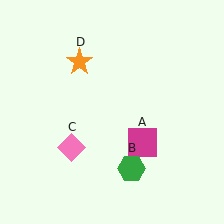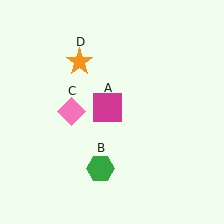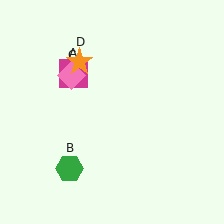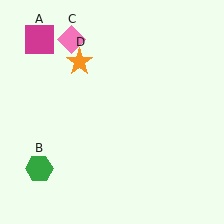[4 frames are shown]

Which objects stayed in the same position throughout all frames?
Orange star (object D) remained stationary.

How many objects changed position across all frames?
3 objects changed position: magenta square (object A), green hexagon (object B), pink diamond (object C).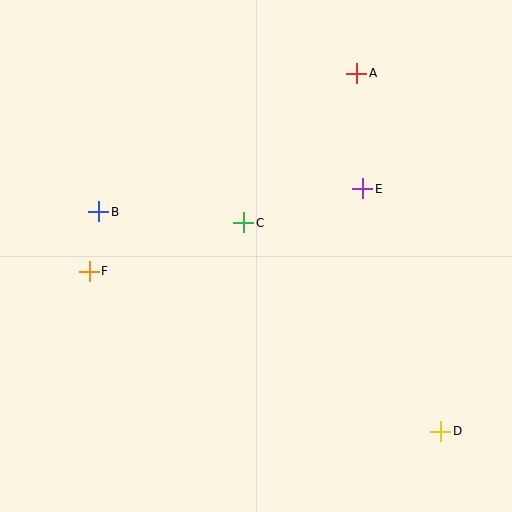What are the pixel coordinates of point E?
Point E is at (363, 189).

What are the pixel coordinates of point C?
Point C is at (244, 223).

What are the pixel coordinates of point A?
Point A is at (356, 73).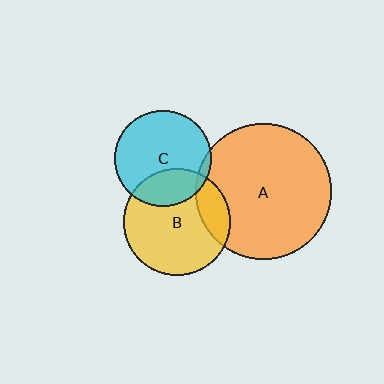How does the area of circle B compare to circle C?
Approximately 1.2 times.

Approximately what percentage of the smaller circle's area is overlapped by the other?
Approximately 20%.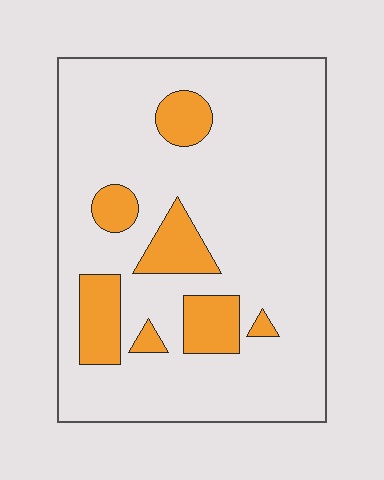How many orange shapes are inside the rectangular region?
7.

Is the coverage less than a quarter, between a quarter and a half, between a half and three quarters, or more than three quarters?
Less than a quarter.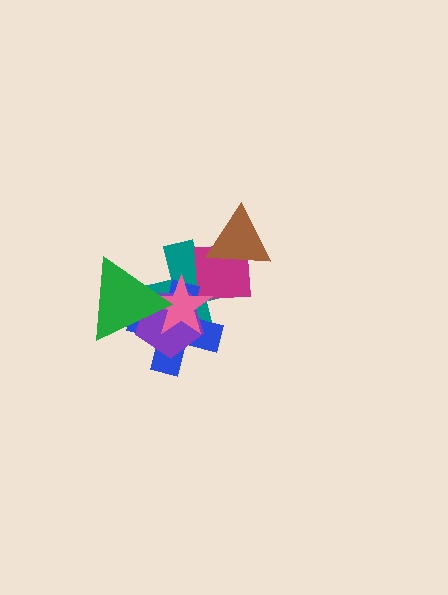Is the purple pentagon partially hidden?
Yes, it is partially covered by another shape.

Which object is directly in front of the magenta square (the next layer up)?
The blue cross is directly in front of the magenta square.